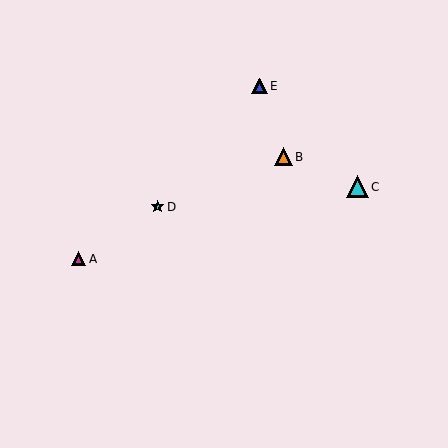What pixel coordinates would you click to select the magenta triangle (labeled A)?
Click at (79, 259) to select the magenta triangle A.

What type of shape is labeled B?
Shape B is an orange triangle.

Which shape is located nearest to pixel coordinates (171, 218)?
The cyan star (labeled D) at (158, 207) is nearest to that location.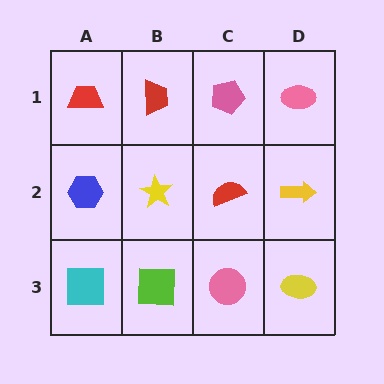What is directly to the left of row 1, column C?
A red trapezoid.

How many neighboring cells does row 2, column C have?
4.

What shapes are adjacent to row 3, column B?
A yellow star (row 2, column B), a cyan square (row 3, column A), a pink circle (row 3, column C).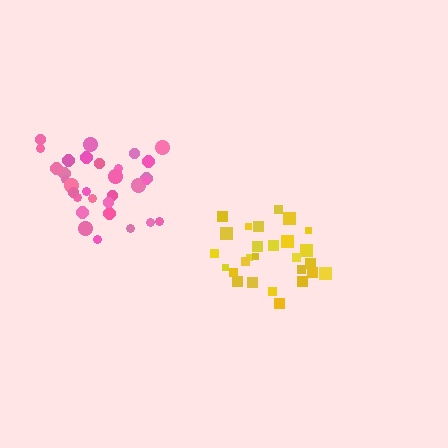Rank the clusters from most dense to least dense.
pink, yellow.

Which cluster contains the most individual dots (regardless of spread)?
Pink (31).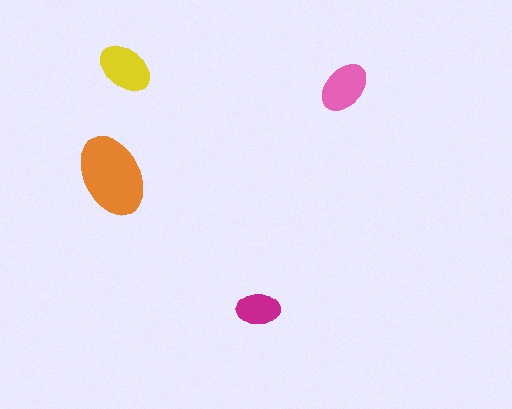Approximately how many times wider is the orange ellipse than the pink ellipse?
About 1.5 times wider.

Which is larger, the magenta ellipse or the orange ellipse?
The orange one.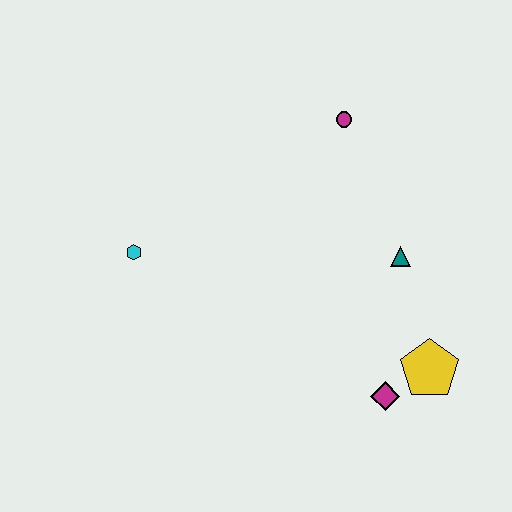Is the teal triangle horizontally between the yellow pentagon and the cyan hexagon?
Yes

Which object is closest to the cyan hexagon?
The magenta circle is closest to the cyan hexagon.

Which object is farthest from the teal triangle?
The cyan hexagon is farthest from the teal triangle.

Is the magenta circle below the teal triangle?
No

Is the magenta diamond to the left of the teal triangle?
Yes